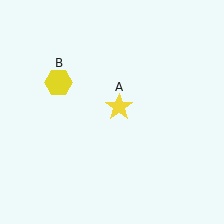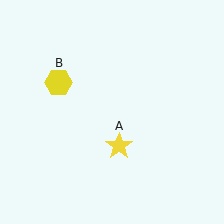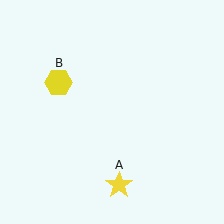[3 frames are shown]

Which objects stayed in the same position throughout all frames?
Yellow hexagon (object B) remained stationary.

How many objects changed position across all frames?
1 object changed position: yellow star (object A).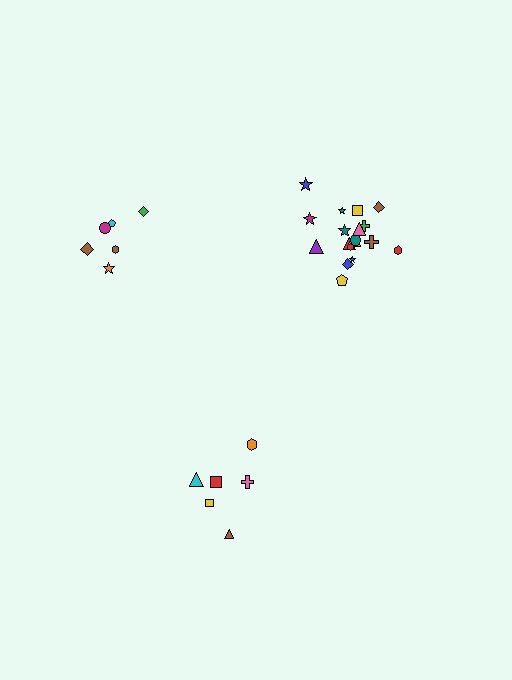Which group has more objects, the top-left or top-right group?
The top-right group.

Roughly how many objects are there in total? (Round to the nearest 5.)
Roughly 30 objects in total.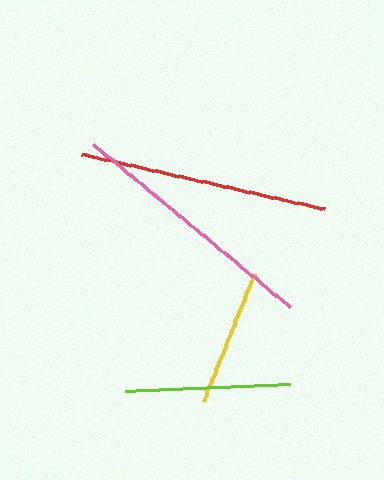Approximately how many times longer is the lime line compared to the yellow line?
The lime line is approximately 1.2 times the length of the yellow line.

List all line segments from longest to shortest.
From longest to shortest: pink, red, lime, yellow.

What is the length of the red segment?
The red segment is approximately 248 pixels long.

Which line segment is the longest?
The pink line is the longest at approximately 256 pixels.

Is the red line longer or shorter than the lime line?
The red line is longer than the lime line.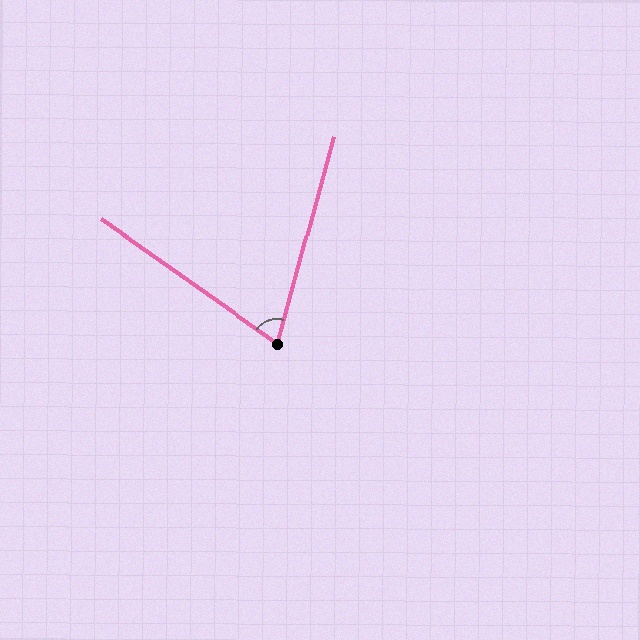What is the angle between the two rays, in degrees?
Approximately 70 degrees.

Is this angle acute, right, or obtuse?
It is acute.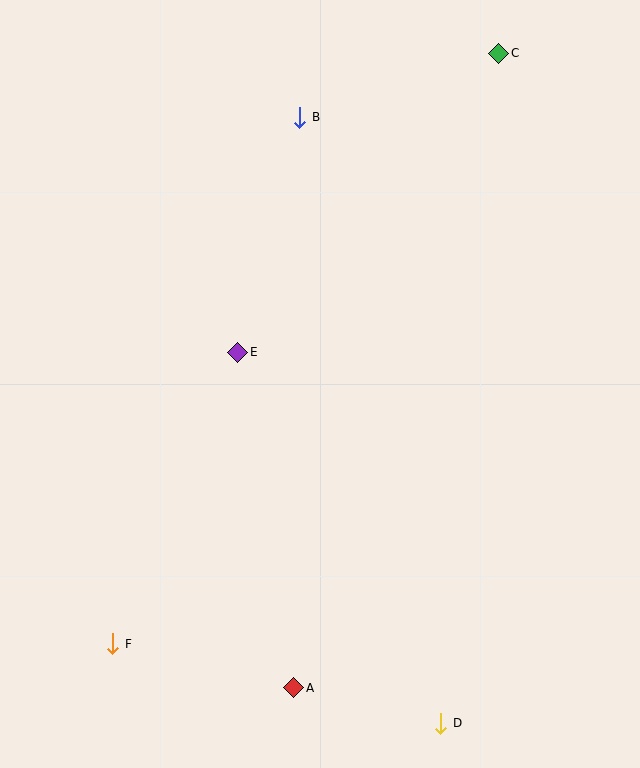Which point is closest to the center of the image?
Point E at (238, 352) is closest to the center.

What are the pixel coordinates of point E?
Point E is at (238, 352).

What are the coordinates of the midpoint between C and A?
The midpoint between C and A is at (396, 370).